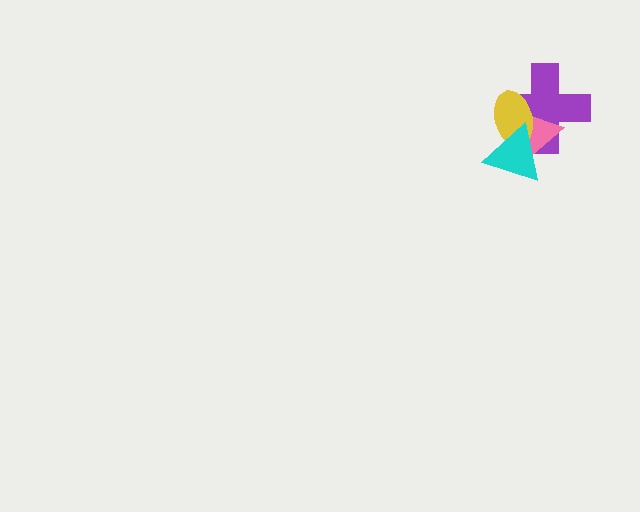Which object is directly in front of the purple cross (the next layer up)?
The pink triangle is directly in front of the purple cross.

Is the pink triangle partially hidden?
Yes, it is partially covered by another shape.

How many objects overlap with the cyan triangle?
3 objects overlap with the cyan triangle.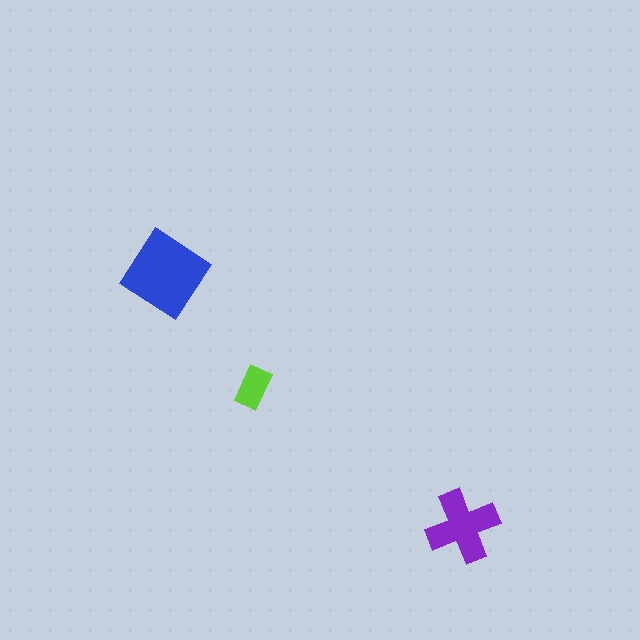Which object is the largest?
The blue diamond.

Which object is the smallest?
The lime rectangle.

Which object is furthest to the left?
The blue diamond is leftmost.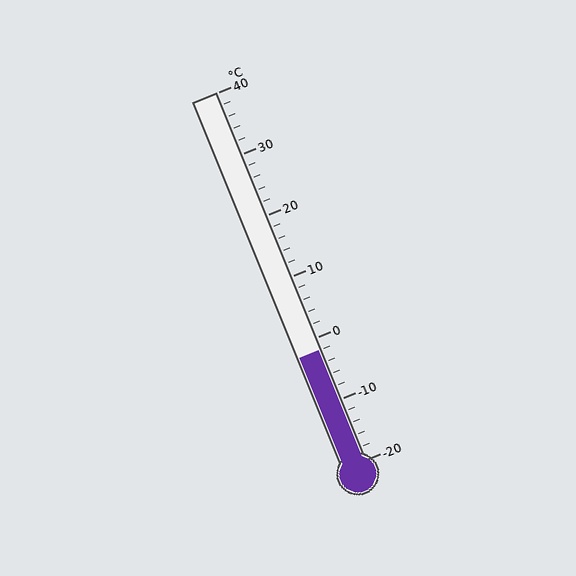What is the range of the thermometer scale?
The thermometer scale ranges from -20°C to 40°C.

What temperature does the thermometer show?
The thermometer shows approximately -2°C.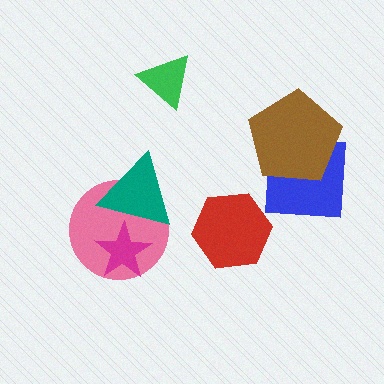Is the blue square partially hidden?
Yes, it is partially covered by another shape.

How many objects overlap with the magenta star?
2 objects overlap with the magenta star.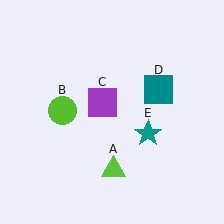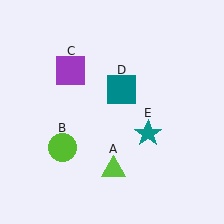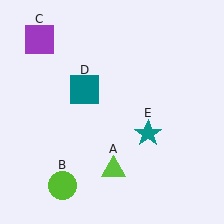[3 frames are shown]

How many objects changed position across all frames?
3 objects changed position: lime circle (object B), purple square (object C), teal square (object D).